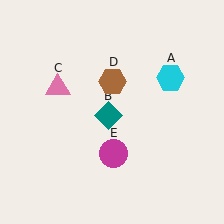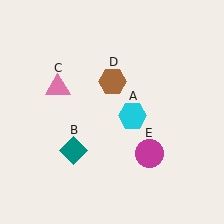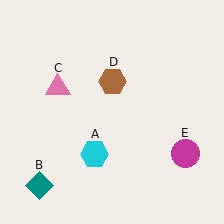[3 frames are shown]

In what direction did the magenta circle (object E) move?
The magenta circle (object E) moved right.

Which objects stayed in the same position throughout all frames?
Pink triangle (object C) and brown hexagon (object D) remained stationary.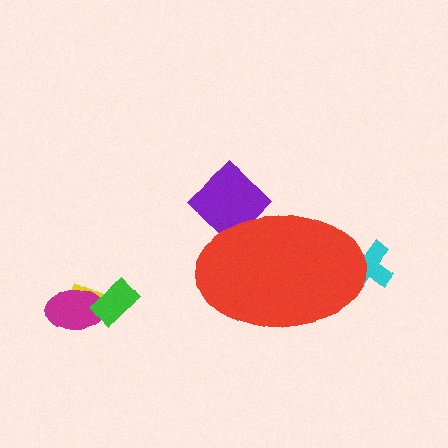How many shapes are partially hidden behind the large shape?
2 shapes are partially hidden.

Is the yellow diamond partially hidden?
No, the yellow diamond is fully visible.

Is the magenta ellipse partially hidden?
No, the magenta ellipse is fully visible.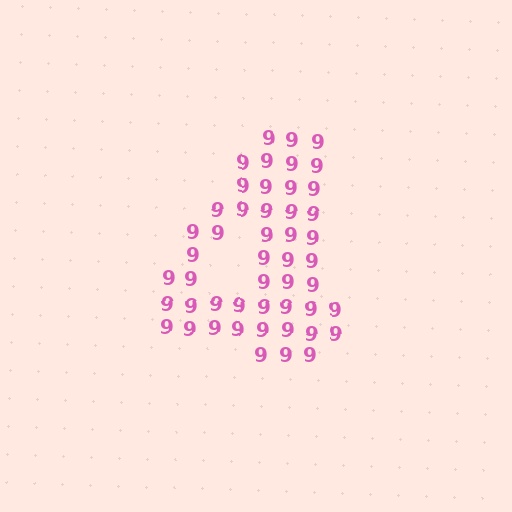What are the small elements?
The small elements are digit 9's.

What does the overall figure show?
The overall figure shows the digit 4.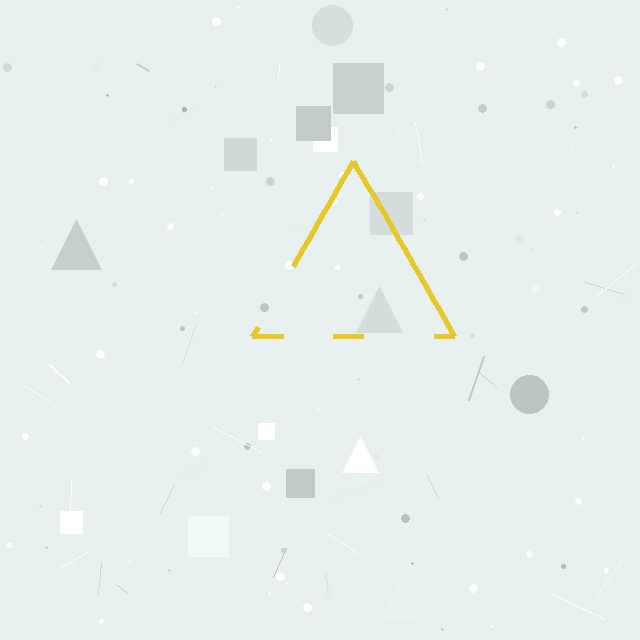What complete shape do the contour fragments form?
The contour fragments form a triangle.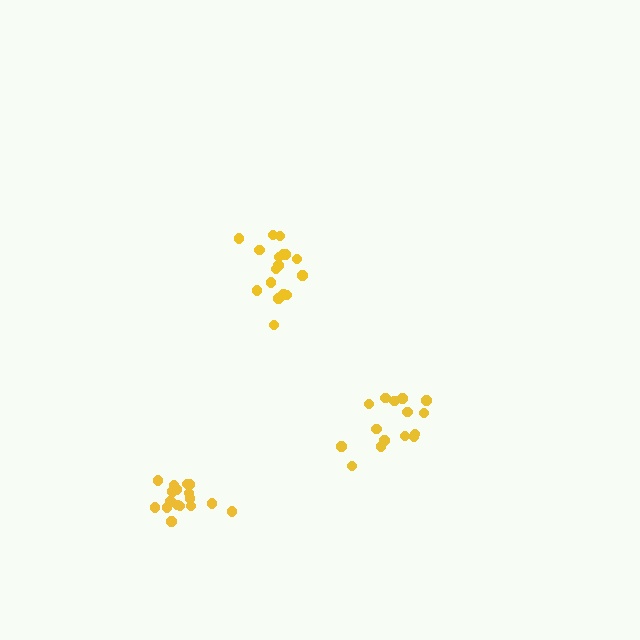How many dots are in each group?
Group 1: 18 dots, Group 2: 17 dots, Group 3: 15 dots (50 total).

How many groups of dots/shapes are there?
There are 3 groups.